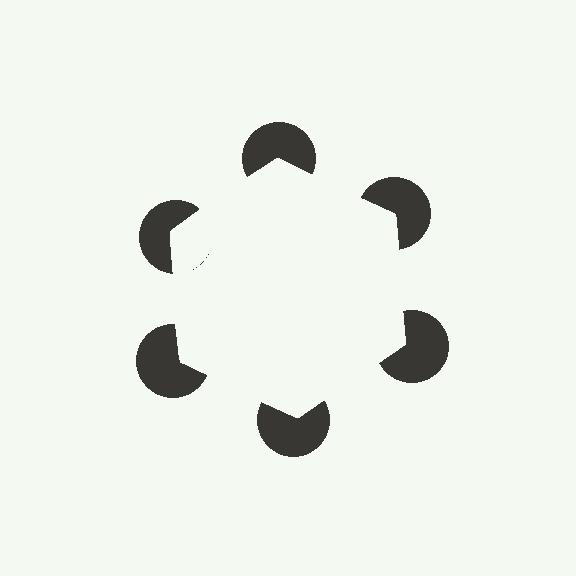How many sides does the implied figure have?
6 sides.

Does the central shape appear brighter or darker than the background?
It typically appears slightly brighter than the background, even though no actual brightness change is drawn.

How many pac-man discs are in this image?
There are 6 — one at each vertex of the illusory hexagon.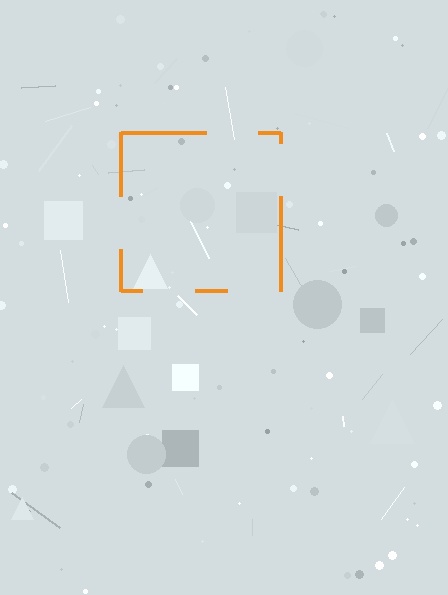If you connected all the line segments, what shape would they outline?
They would outline a square.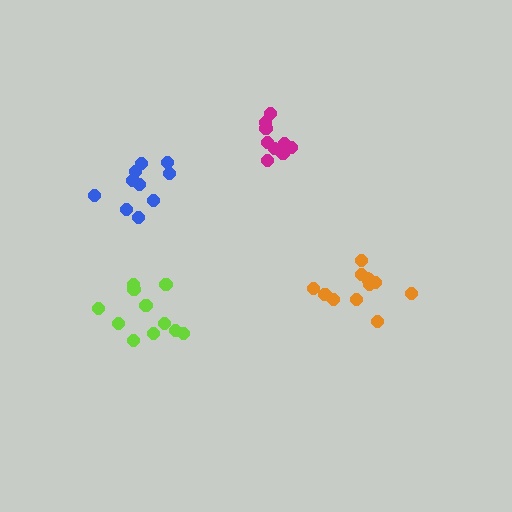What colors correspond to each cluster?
The clusters are colored: blue, lime, orange, magenta.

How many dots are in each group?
Group 1: 10 dots, Group 2: 11 dots, Group 3: 11 dots, Group 4: 9 dots (41 total).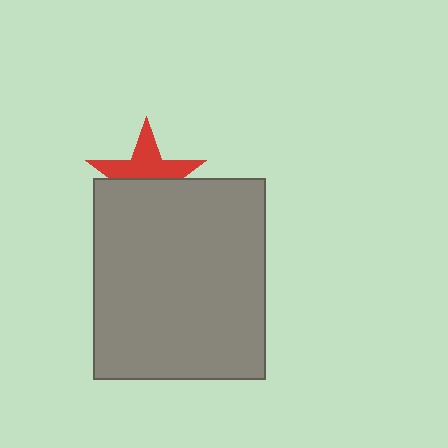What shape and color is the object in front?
The object in front is a gray rectangle.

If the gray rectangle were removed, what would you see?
You would see the complete red star.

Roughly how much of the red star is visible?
About half of it is visible (roughly 50%).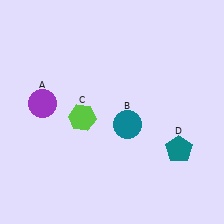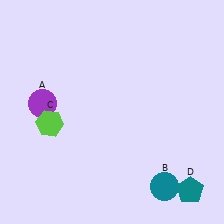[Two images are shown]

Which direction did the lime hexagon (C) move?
The lime hexagon (C) moved left.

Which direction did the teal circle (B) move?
The teal circle (B) moved down.